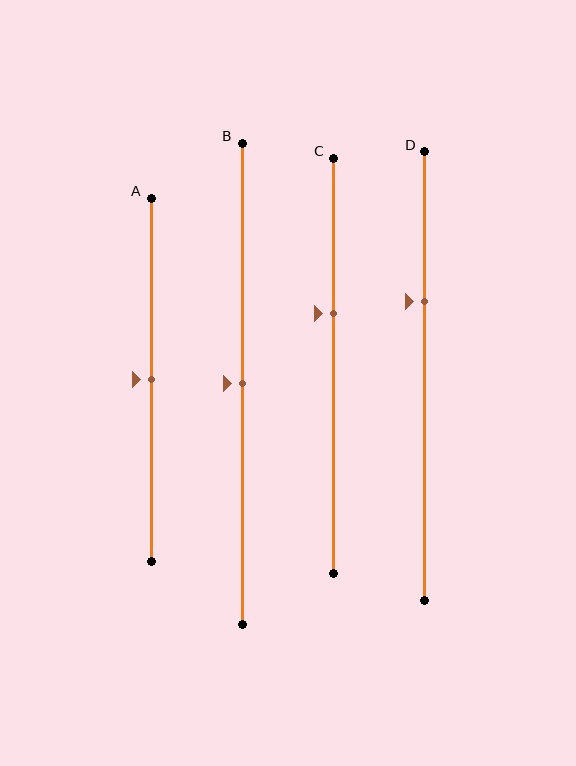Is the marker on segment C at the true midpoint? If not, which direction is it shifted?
No, the marker on segment C is shifted upward by about 13% of the segment length.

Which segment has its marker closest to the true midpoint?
Segment A has its marker closest to the true midpoint.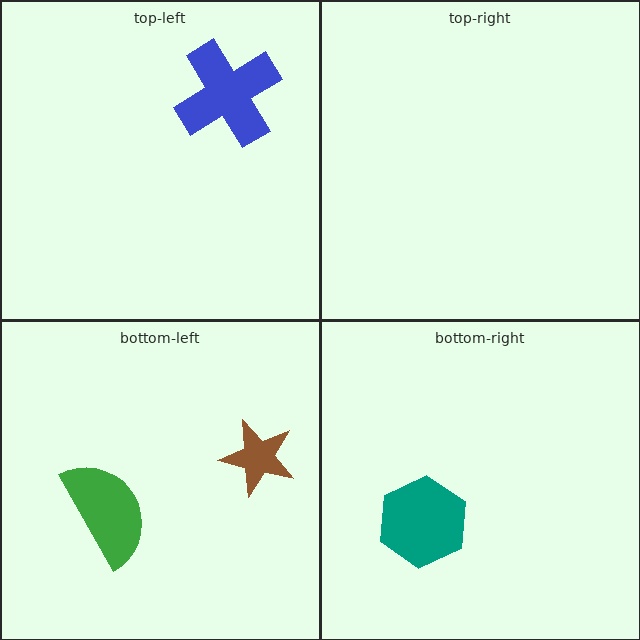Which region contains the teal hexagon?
The bottom-right region.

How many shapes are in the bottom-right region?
1.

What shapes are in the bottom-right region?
The teal hexagon.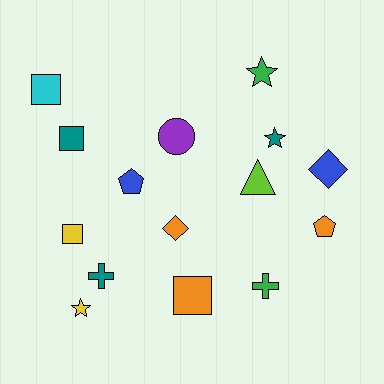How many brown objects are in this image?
There are no brown objects.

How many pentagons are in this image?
There are 2 pentagons.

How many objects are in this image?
There are 15 objects.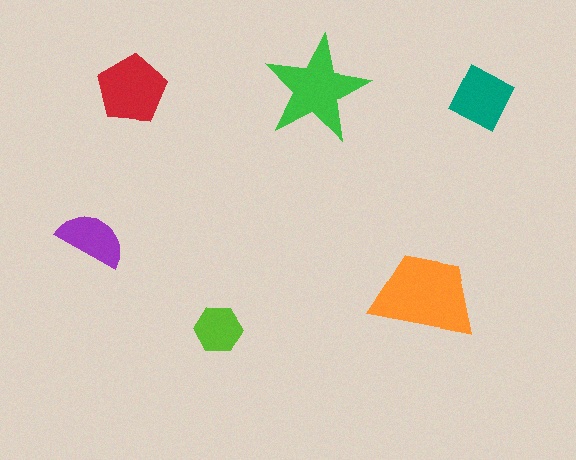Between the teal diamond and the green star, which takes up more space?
The green star.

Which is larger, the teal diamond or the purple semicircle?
The teal diamond.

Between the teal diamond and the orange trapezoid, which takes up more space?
The orange trapezoid.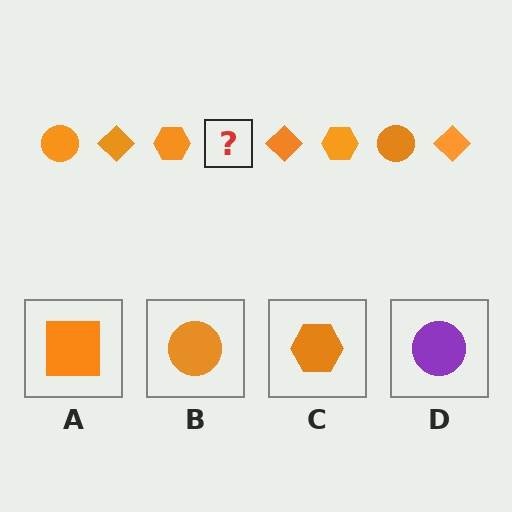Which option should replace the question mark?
Option B.